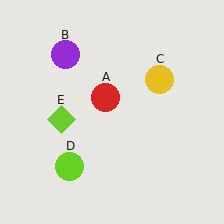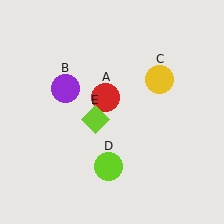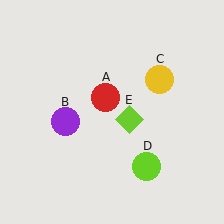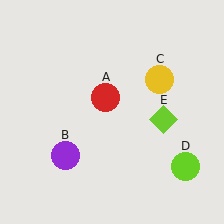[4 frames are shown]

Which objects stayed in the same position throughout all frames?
Red circle (object A) and yellow circle (object C) remained stationary.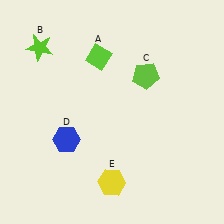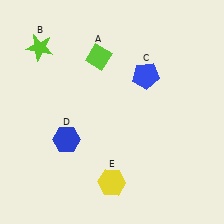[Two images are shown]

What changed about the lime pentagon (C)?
In Image 1, C is lime. In Image 2, it changed to blue.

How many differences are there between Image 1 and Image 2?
There is 1 difference between the two images.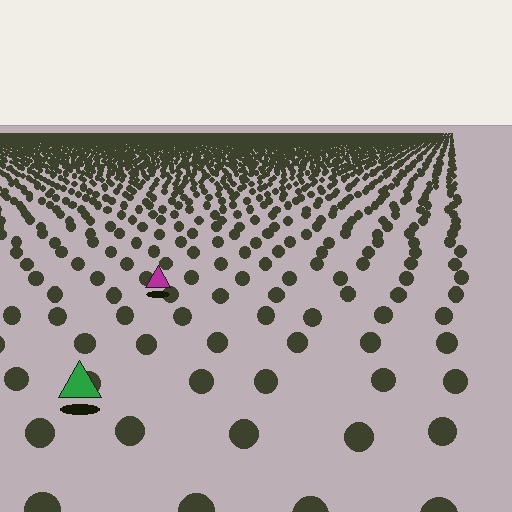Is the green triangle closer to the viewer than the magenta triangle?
Yes. The green triangle is closer — you can tell from the texture gradient: the ground texture is coarser near it.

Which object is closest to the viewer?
The green triangle is closest. The texture marks near it are larger and more spread out.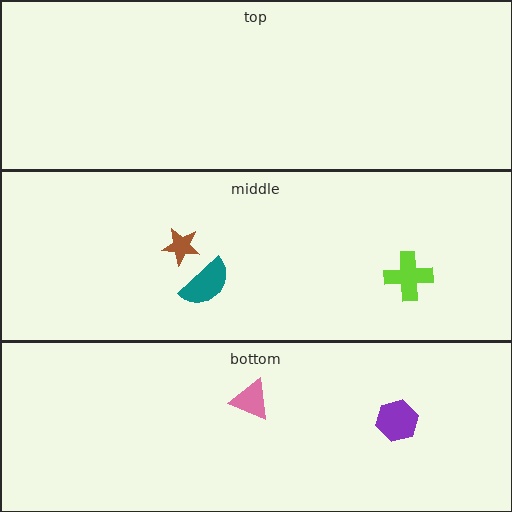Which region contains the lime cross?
The middle region.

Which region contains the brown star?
The middle region.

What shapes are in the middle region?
The lime cross, the teal semicircle, the brown star.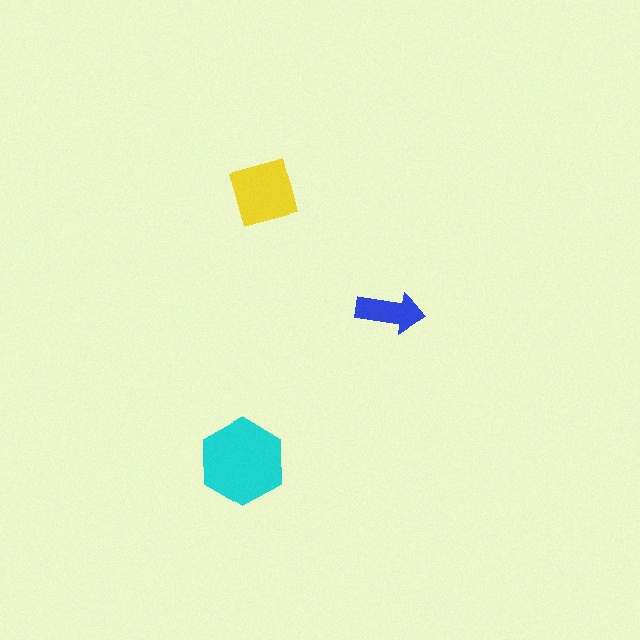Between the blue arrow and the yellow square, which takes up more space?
The yellow square.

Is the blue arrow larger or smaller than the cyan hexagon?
Smaller.